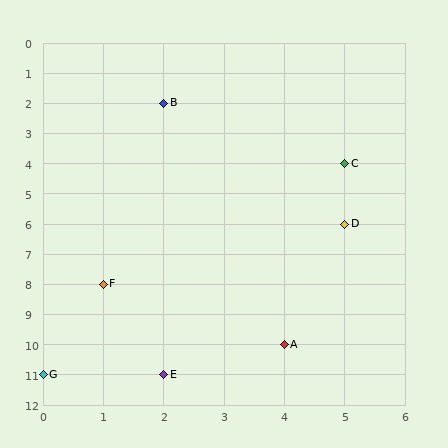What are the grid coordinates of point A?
Point A is at grid coordinates (4, 10).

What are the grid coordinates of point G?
Point G is at grid coordinates (0, 11).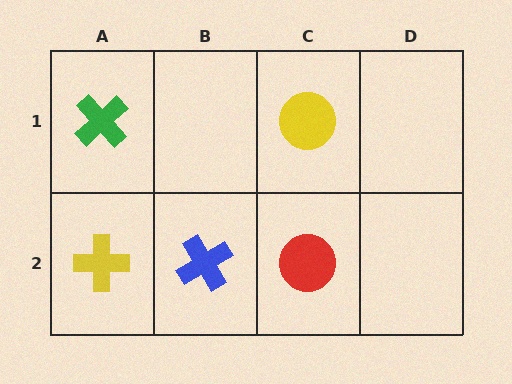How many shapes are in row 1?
2 shapes.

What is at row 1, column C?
A yellow circle.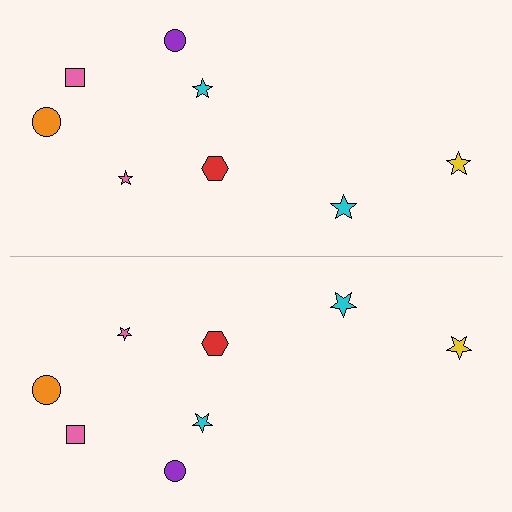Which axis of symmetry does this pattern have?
The pattern has a horizontal axis of symmetry running through the center of the image.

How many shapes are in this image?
There are 16 shapes in this image.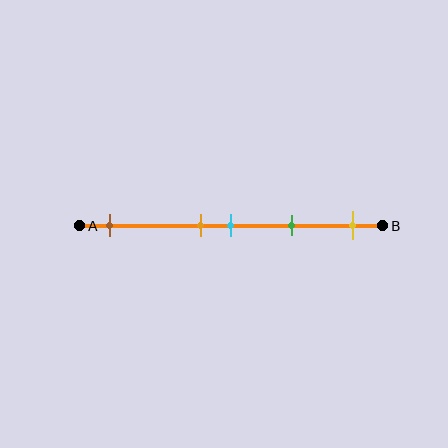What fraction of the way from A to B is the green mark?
The green mark is approximately 70% (0.7) of the way from A to B.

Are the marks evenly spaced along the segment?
No, the marks are not evenly spaced.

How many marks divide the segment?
There are 5 marks dividing the segment.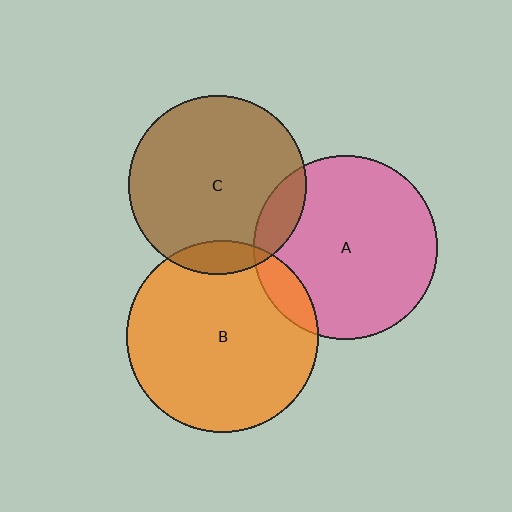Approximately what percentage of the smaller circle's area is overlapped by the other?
Approximately 10%.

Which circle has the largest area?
Circle B (orange).